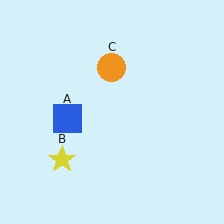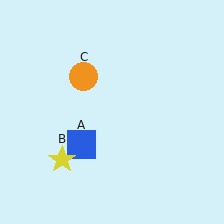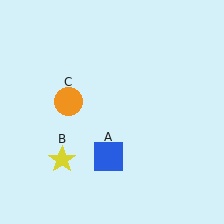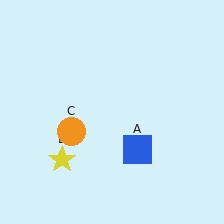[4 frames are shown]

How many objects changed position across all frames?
2 objects changed position: blue square (object A), orange circle (object C).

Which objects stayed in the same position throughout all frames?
Yellow star (object B) remained stationary.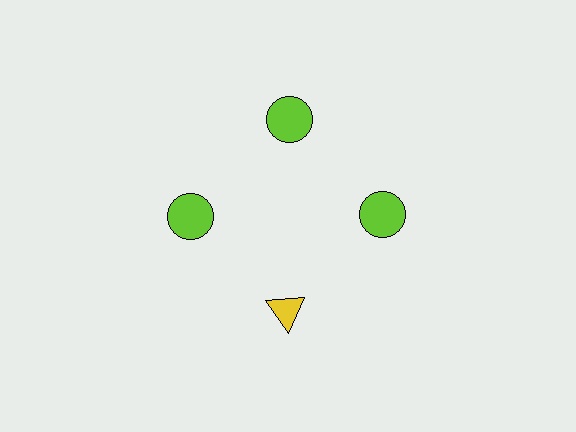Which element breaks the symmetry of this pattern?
The yellow triangle at roughly the 6 o'clock position breaks the symmetry. All other shapes are lime circles.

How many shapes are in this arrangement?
There are 4 shapes arranged in a ring pattern.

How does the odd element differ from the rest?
It differs in both color (yellow instead of lime) and shape (triangle instead of circle).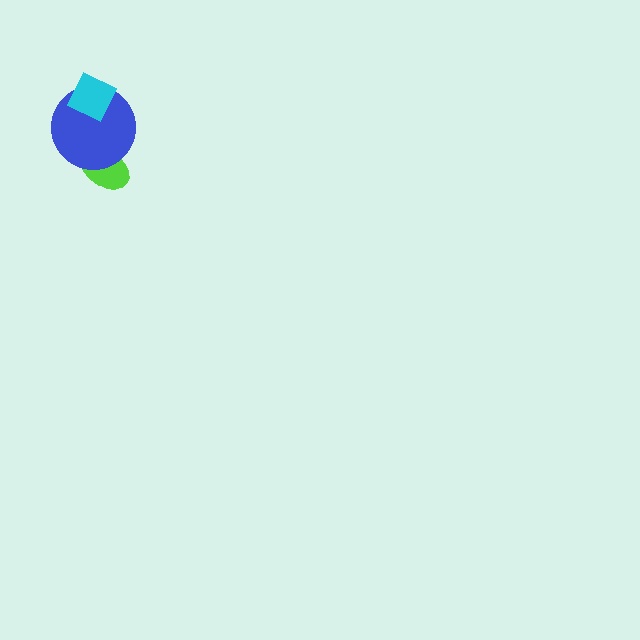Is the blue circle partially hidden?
Yes, it is partially covered by another shape.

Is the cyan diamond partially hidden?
No, no other shape covers it.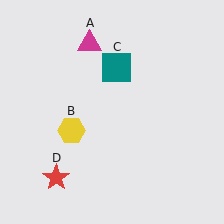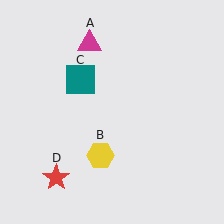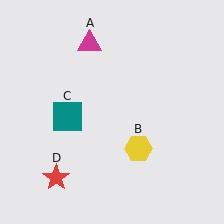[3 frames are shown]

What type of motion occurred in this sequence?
The yellow hexagon (object B), teal square (object C) rotated counterclockwise around the center of the scene.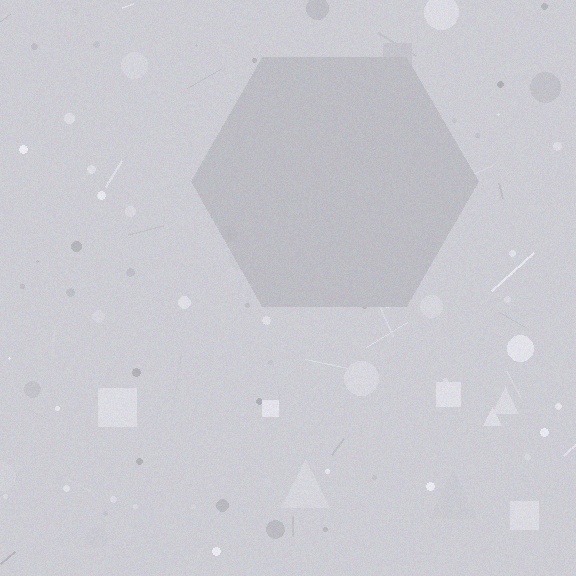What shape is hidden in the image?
A hexagon is hidden in the image.